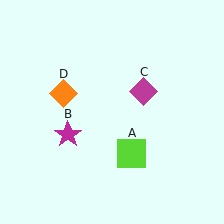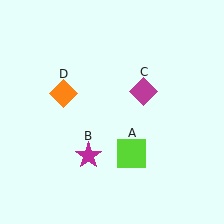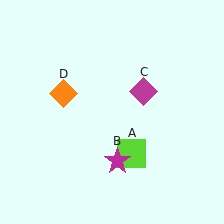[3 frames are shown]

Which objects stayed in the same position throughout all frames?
Lime square (object A) and magenta diamond (object C) and orange diamond (object D) remained stationary.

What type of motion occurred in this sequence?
The magenta star (object B) rotated counterclockwise around the center of the scene.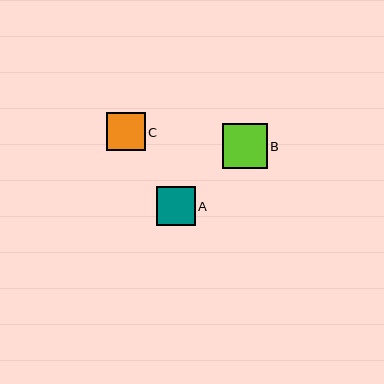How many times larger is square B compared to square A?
Square B is approximately 1.2 times the size of square A.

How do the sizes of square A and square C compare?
Square A and square C are approximately the same size.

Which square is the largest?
Square B is the largest with a size of approximately 45 pixels.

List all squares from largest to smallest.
From largest to smallest: B, A, C.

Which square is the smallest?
Square C is the smallest with a size of approximately 38 pixels.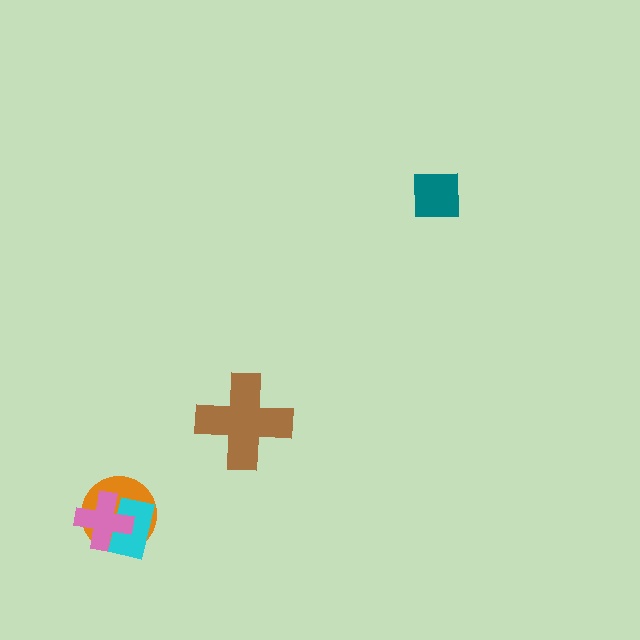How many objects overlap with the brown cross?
0 objects overlap with the brown cross.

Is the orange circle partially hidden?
Yes, it is partially covered by another shape.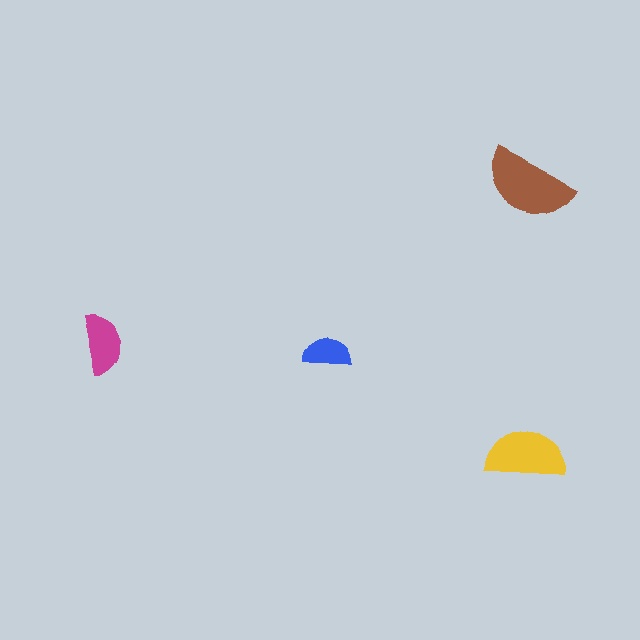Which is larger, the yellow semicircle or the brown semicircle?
The brown one.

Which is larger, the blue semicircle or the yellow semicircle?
The yellow one.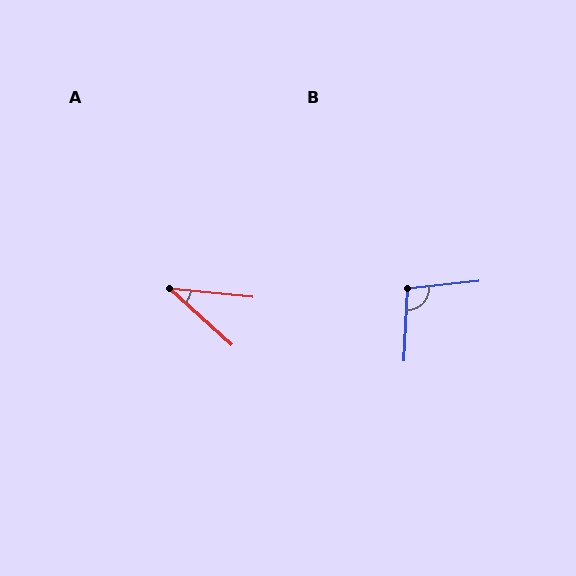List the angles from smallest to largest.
A (36°), B (99°).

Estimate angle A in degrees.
Approximately 36 degrees.